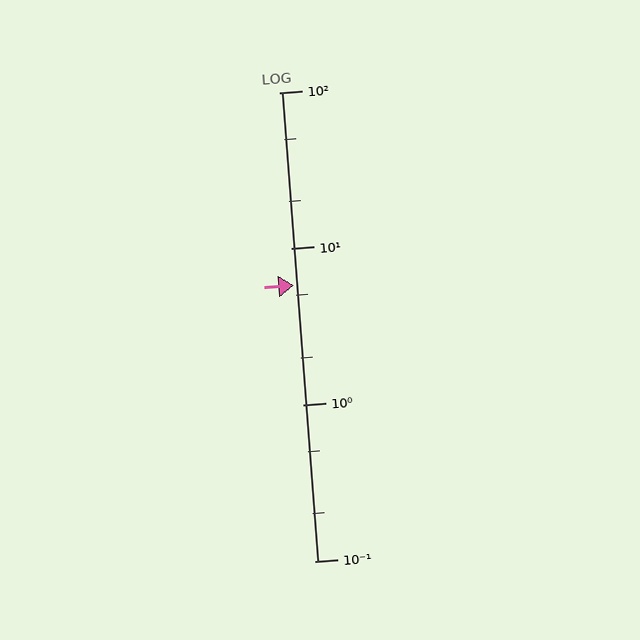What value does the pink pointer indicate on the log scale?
The pointer indicates approximately 5.8.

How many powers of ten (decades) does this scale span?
The scale spans 3 decades, from 0.1 to 100.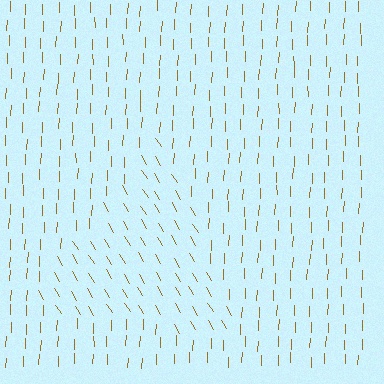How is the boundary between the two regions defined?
The boundary is defined purely by a change in line orientation (approximately 33 degrees difference). All lines are the same color and thickness.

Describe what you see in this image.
The image is filled with small brown line segments. A triangle region in the image has lines oriented differently from the surrounding lines, creating a visible texture boundary.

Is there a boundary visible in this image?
Yes, there is a texture boundary formed by a change in line orientation.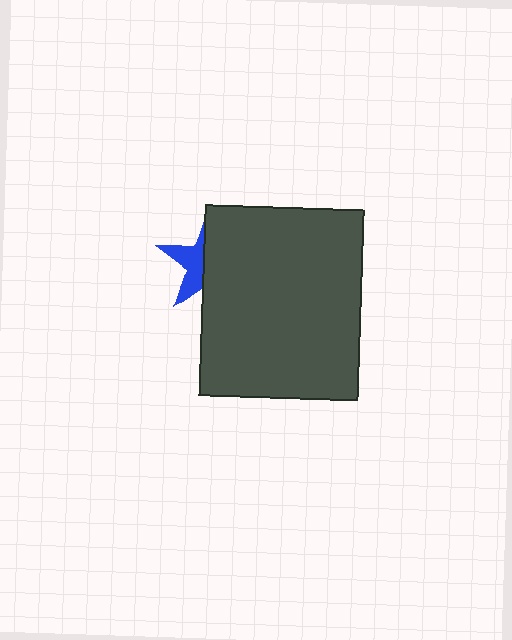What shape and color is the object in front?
The object in front is a dark gray rectangle.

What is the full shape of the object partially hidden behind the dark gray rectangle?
The partially hidden object is a blue star.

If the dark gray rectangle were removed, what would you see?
You would see the complete blue star.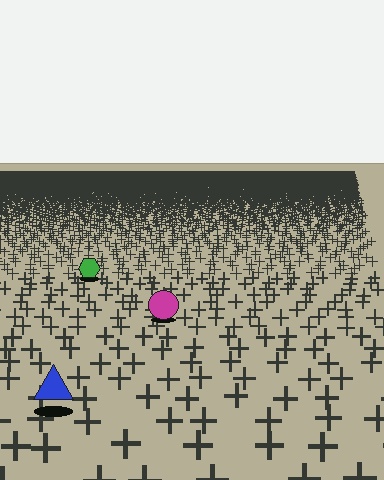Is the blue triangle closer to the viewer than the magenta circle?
Yes. The blue triangle is closer — you can tell from the texture gradient: the ground texture is coarser near it.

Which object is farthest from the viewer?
The green hexagon is farthest from the viewer. It appears smaller and the ground texture around it is denser.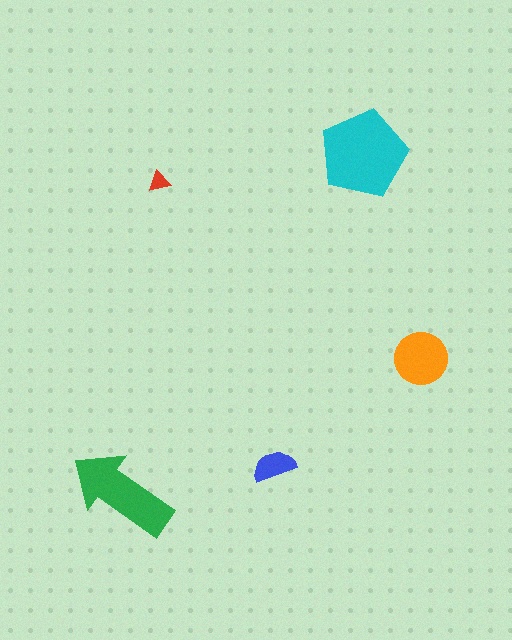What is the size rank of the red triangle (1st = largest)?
5th.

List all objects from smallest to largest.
The red triangle, the blue semicircle, the orange circle, the green arrow, the cyan pentagon.